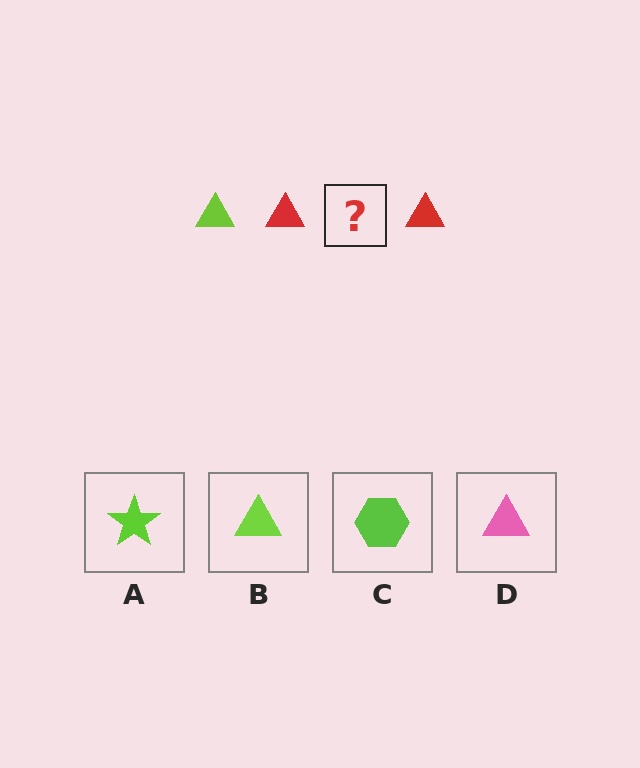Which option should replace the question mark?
Option B.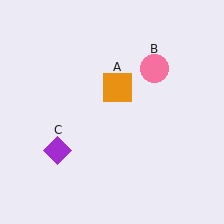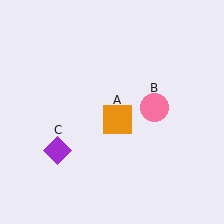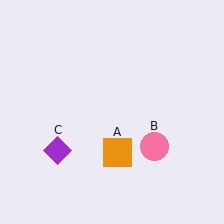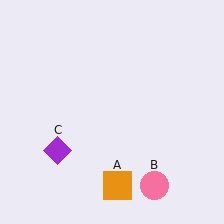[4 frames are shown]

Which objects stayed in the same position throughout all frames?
Purple diamond (object C) remained stationary.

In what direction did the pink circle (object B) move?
The pink circle (object B) moved down.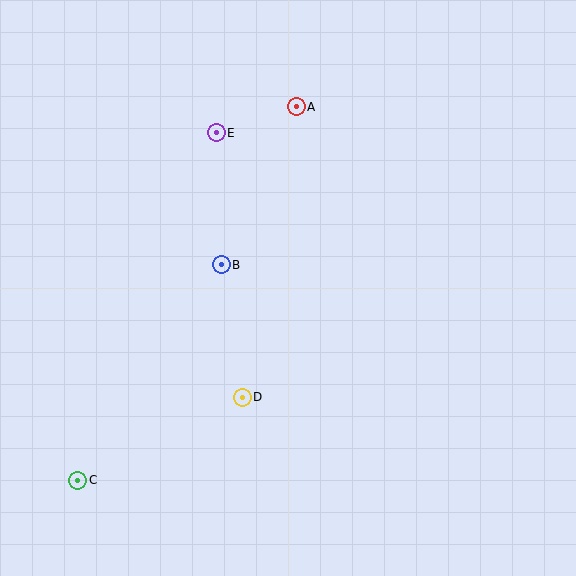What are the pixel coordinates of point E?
Point E is at (216, 133).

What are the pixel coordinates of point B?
Point B is at (221, 265).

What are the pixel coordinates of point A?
Point A is at (296, 107).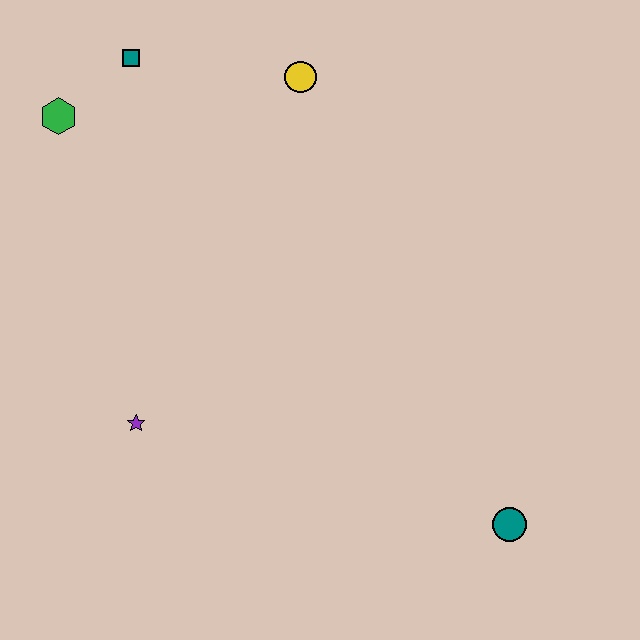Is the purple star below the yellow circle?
Yes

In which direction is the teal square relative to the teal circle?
The teal square is above the teal circle.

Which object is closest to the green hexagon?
The teal square is closest to the green hexagon.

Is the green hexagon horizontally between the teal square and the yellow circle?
No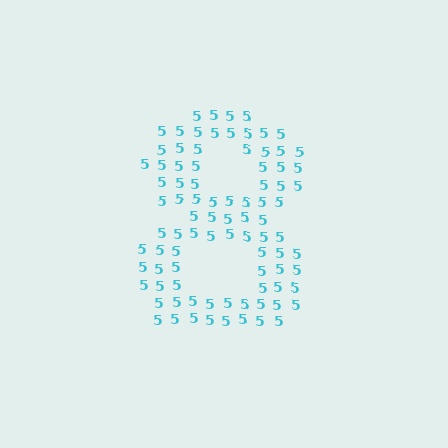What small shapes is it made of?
It is made of small digit 5's.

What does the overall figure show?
The overall figure shows the digit 8.